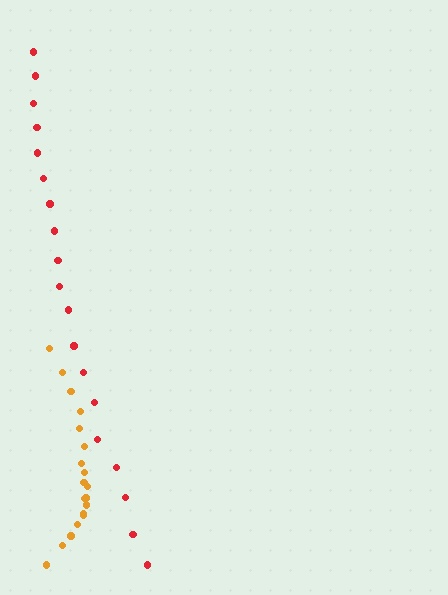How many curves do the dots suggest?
There are 2 distinct paths.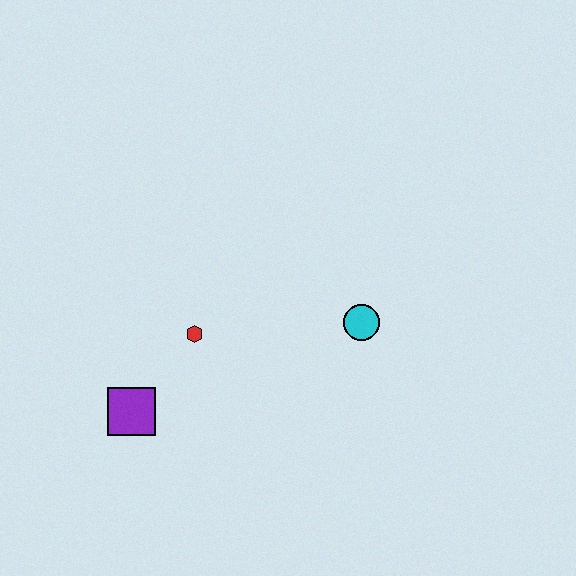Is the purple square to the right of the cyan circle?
No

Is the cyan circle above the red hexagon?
Yes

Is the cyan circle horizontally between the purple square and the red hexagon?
No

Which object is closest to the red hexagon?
The purple square is closest to the red hexagon.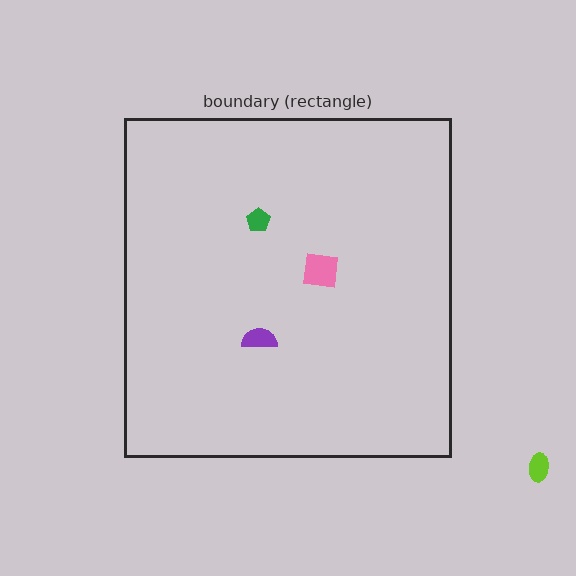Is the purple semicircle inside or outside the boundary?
Inside.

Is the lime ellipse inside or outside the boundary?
Outside.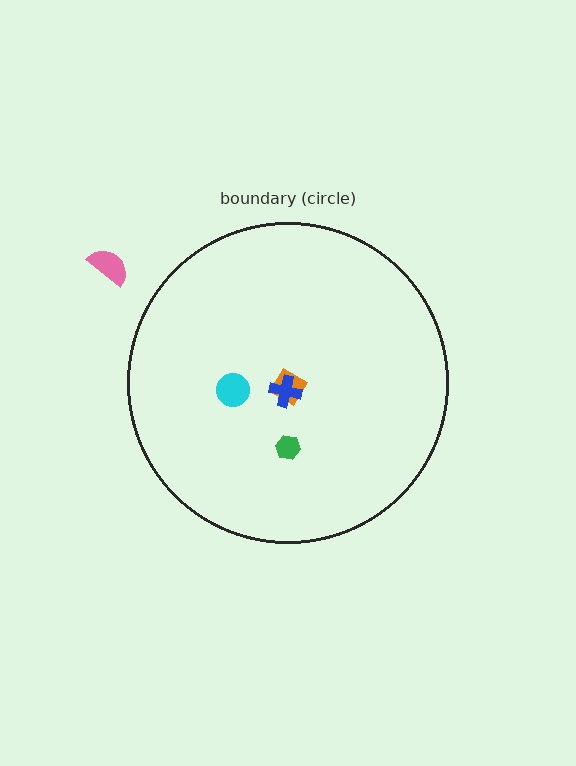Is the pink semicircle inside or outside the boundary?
Outside.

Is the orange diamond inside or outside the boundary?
Inside.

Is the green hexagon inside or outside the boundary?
Inside.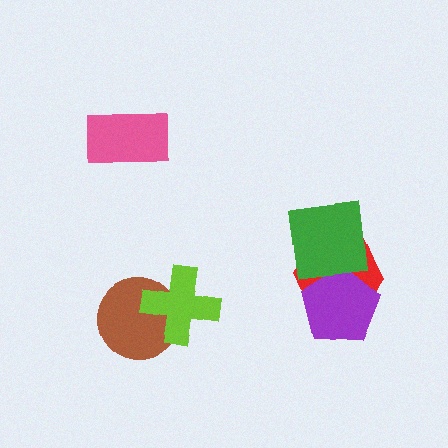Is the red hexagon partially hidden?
Yes, it is partially covered by another shape.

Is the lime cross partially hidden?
No, no other shape covers it.